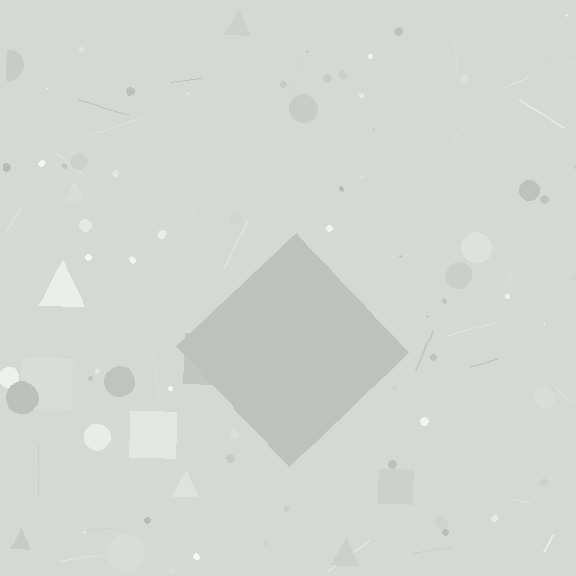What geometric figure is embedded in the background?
A diamond is embedded in the background.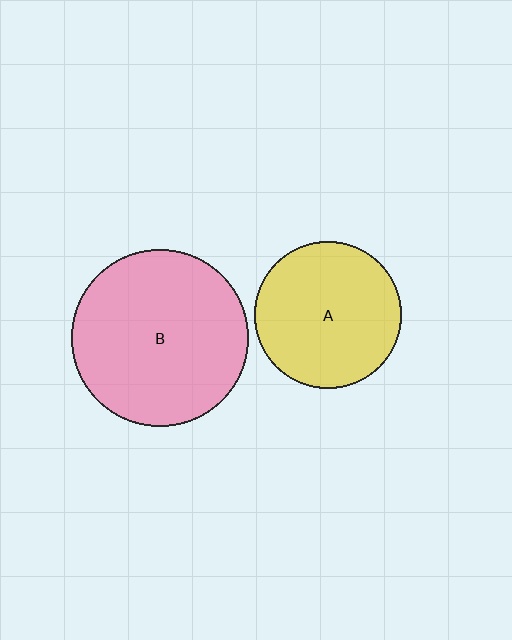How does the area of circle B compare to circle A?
Approximately 1.4 times.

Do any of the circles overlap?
No, none of the circles overlap.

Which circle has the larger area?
Circle B (pink).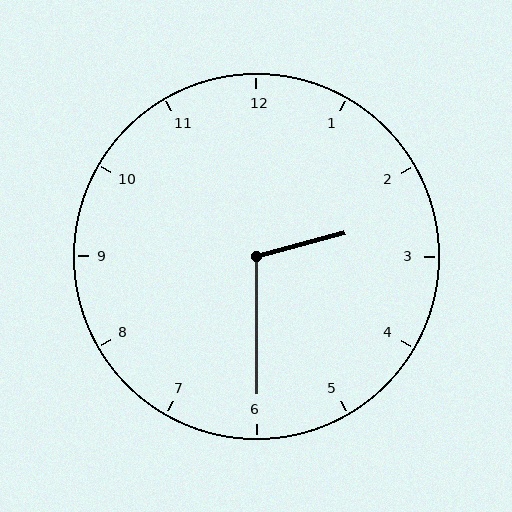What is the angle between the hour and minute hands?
Approximately 105 degrees.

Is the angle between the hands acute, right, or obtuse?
It is obtuse.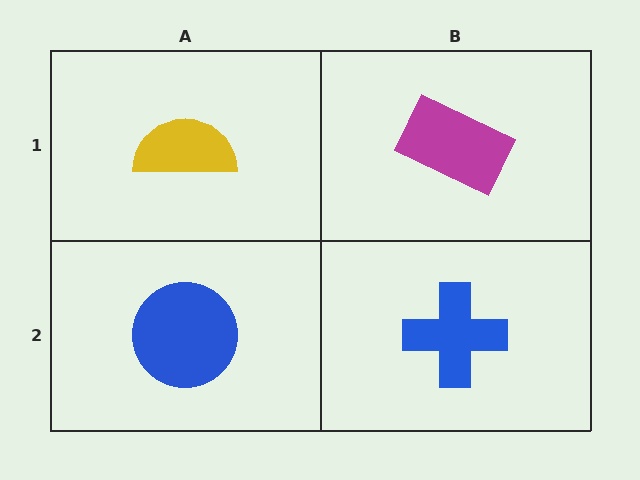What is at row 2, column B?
A blue cross.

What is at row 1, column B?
A magenta rectangle.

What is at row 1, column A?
A yellow semicircle.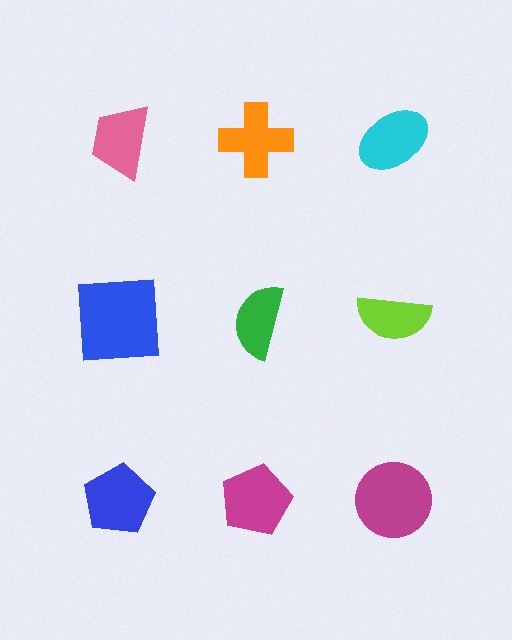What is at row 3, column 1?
A blue pentagon.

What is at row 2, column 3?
A lime semicircle.